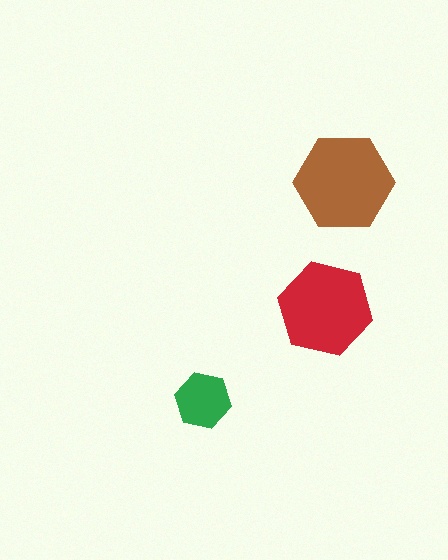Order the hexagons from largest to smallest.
the brown one, the red one, the green one.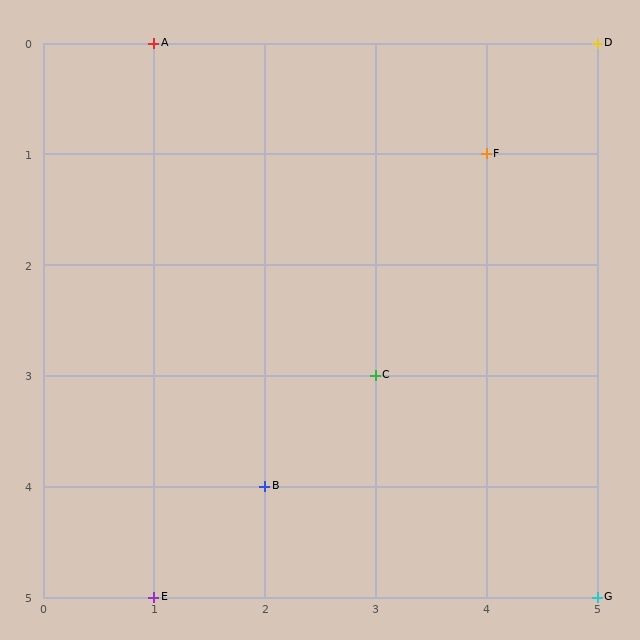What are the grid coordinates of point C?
Point C is at grid coordinates (3, 3).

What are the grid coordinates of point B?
Point B is at grid coordinates (2, 4).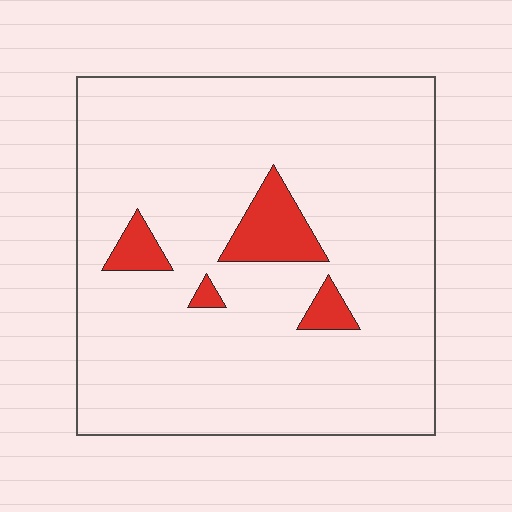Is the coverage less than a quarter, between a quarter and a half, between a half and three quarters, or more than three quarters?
Less than a quarter.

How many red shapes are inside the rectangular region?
4.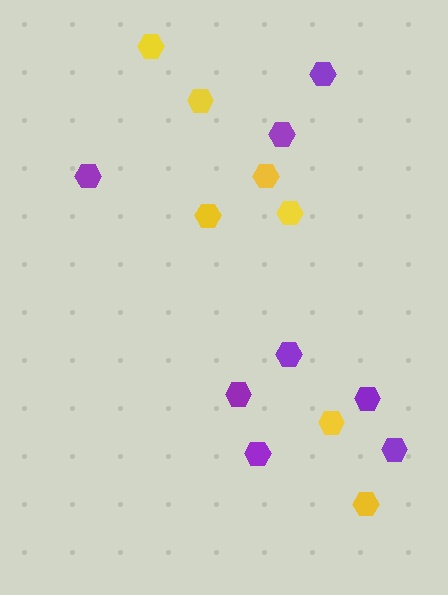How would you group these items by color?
There are 2 groups: one group of purple hexagons (8) and one group of yellow hexagons (7).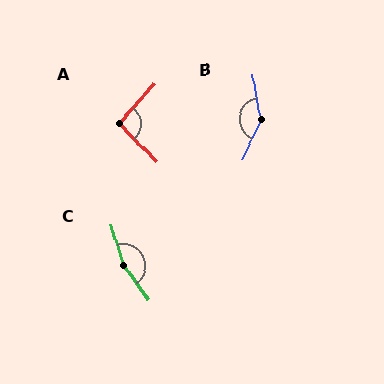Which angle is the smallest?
A, at approximately 94 degrees.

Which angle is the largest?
C, at approximately 161 degrees.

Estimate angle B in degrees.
Approximately 145 degrees.